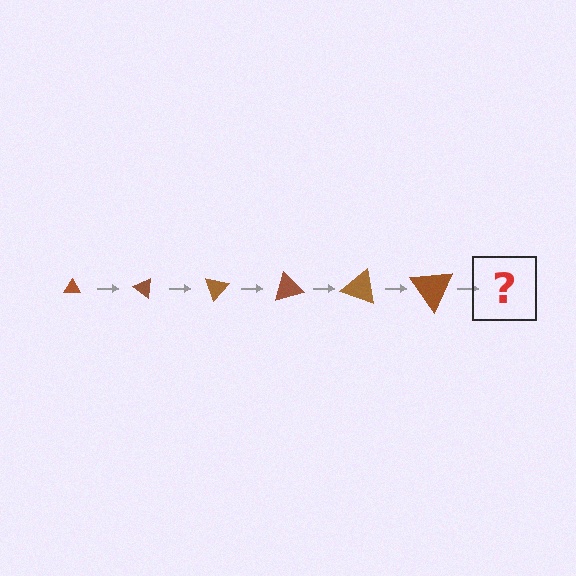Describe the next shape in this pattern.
It should be a triangle, larger than the previous one and rotated 210 degrees from the start.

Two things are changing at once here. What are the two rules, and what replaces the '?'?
The two rules are that the triangle grows larger each step and it rotates 35 degrees each step. The '?' should be a triangle, larger than the previous one and rotated 210 degrees from the start.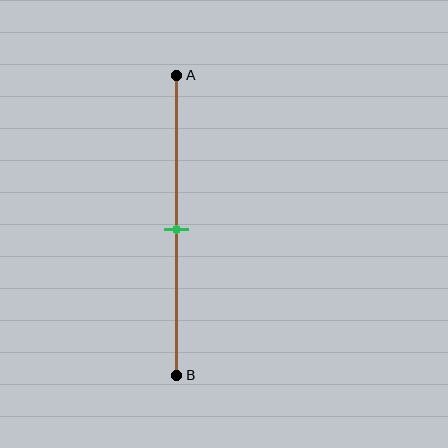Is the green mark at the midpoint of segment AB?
Yes, the mark is approximately at the midpoint.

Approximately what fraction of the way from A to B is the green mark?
The green mark is approximately 50% of the way from A to B.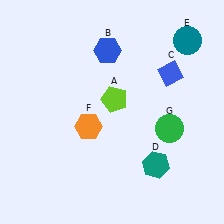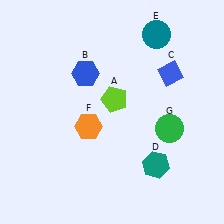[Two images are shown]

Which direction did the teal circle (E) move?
The teal circle (E) moved left.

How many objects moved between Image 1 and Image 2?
2 objects moved between the two images.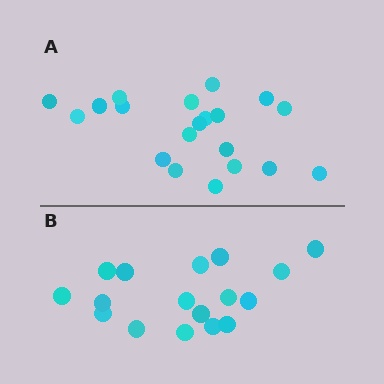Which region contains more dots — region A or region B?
Region A (the top region) has more dots.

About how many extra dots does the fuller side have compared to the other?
Region A has just a few more — roughly 2 or 3 more dots than region B.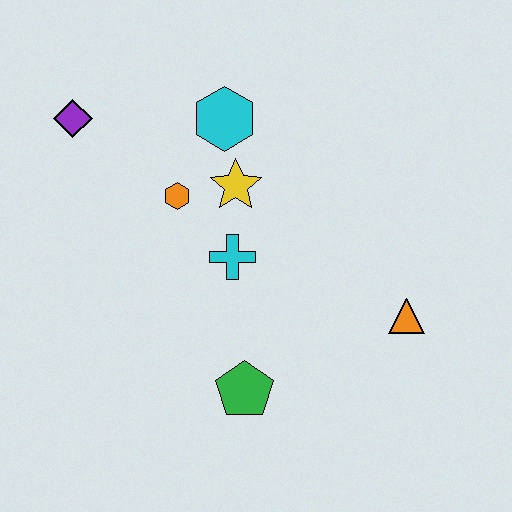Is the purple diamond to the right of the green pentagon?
No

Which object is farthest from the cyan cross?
The purple diamond is farthest from the cyan cross.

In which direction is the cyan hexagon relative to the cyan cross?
The cyan hexagon is above the cyan cross.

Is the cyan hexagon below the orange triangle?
No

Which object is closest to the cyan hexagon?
The yellow star is closest to the cyan hexagon.